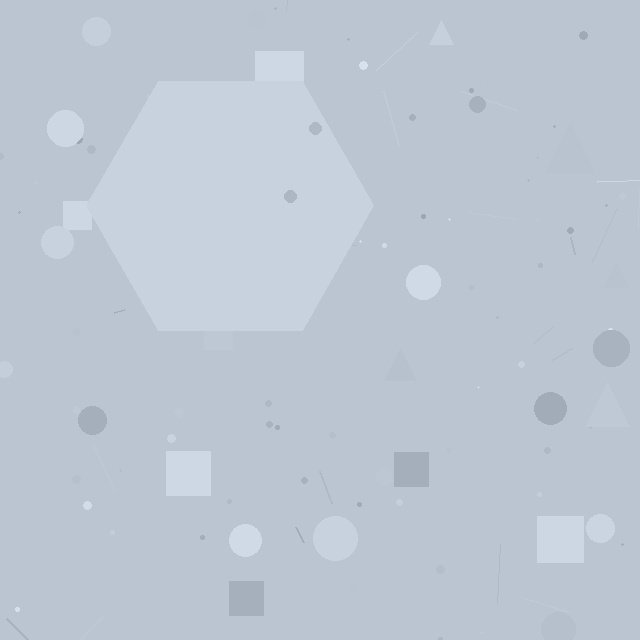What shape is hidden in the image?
A hexagon is hidden in the image.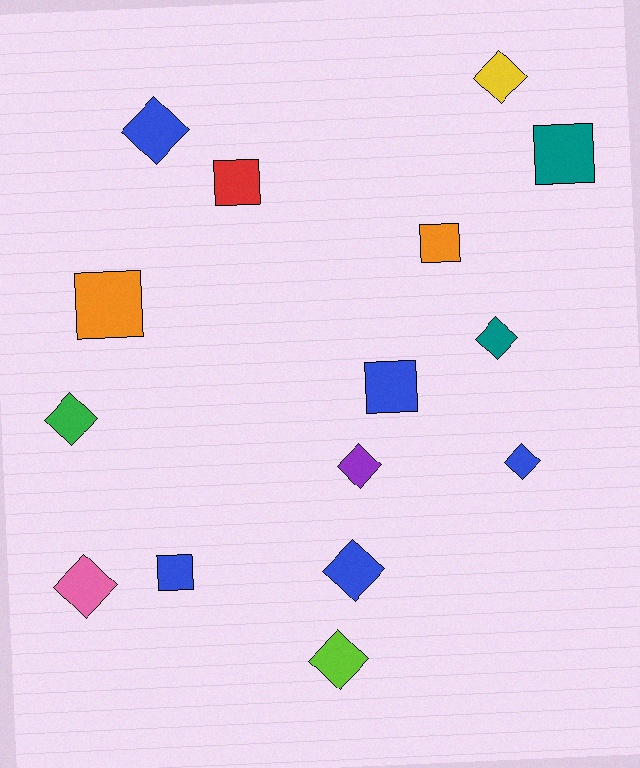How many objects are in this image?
There are 15 objects.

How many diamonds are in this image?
There are 9 diamonds.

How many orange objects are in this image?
There are 2 orange objects.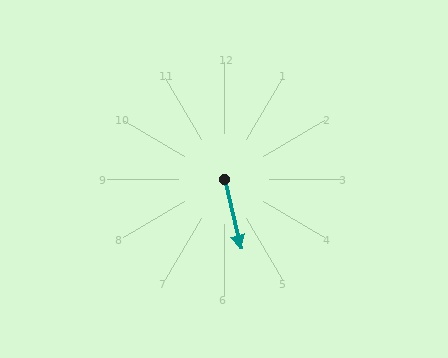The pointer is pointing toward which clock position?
Roughly 6 o'clock.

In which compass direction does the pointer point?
South.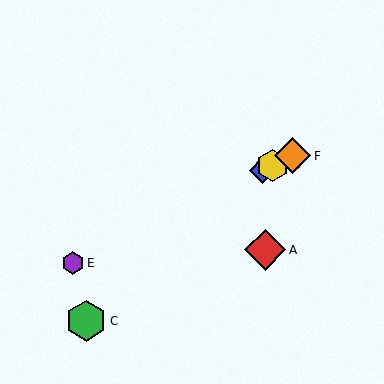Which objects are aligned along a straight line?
Objects B, D, E, F are aligned along a straight line.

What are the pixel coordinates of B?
Object B is at (263, 170).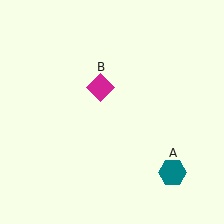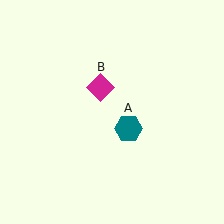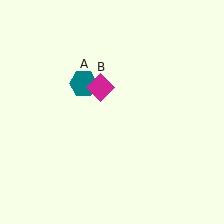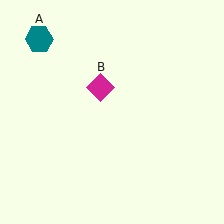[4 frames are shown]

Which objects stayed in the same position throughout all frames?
Magenta diamond (object B) remained stationary.